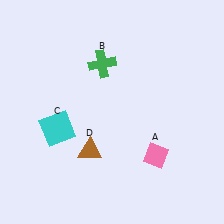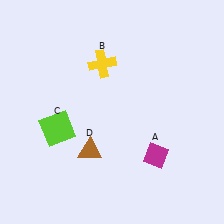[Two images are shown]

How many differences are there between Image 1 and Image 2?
There are 3 differences between the two images.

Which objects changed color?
A changed from pink to magenta. B changed from green to yellow. C changed from cyan to lime.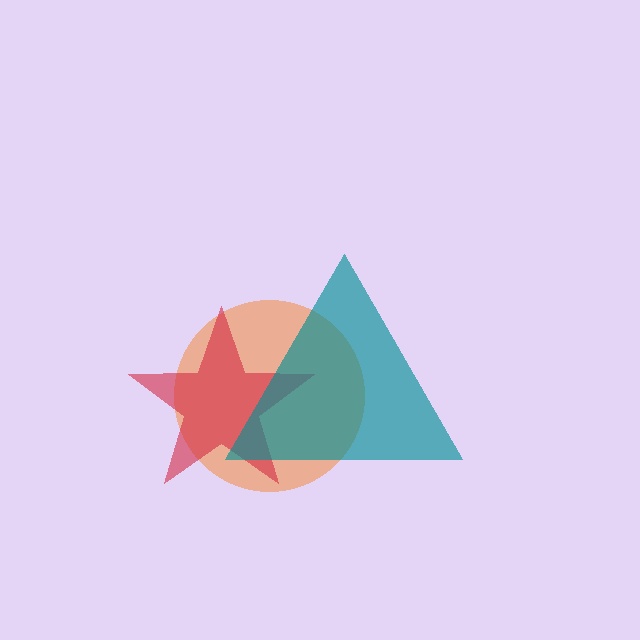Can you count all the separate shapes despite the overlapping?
Yes, there are 3 separate shapes.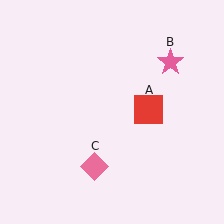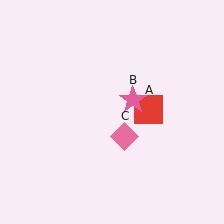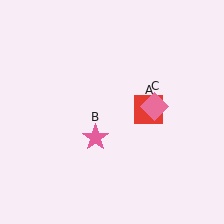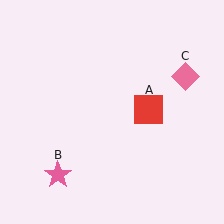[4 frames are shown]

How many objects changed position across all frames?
2 objects changed position: pink star (object B), pink diamond (object C).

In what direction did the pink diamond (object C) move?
The pink diamond (object C) moved up and to the right.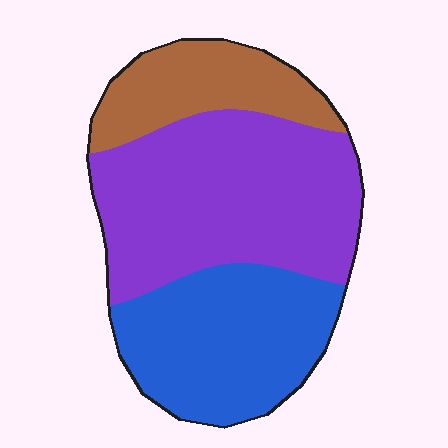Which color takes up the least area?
Brown, at roughly 20%.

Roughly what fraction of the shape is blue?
Blue takes up between a quarter and a half of the shape.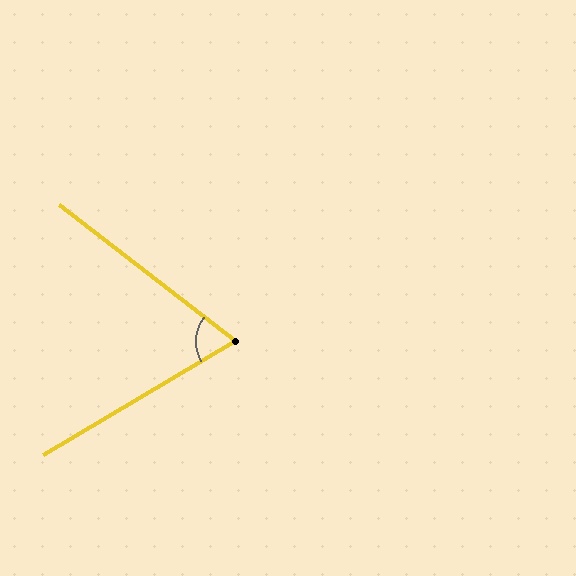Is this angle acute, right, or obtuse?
It is acute.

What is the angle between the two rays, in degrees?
Approximately 69 degrees.